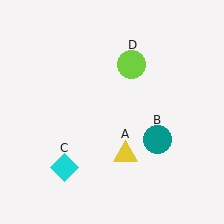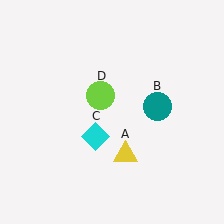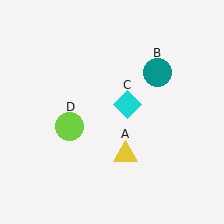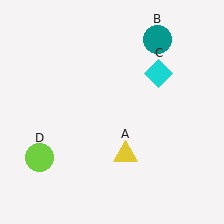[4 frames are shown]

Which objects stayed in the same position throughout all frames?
Yellow triangle (object A) remained stationary.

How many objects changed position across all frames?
3 objects changed position: teal circle (object B), cyan diamond (object C), lime circle (object D).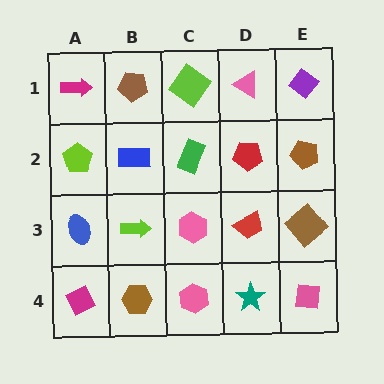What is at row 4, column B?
A brown hexagon.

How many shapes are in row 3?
5 shapes.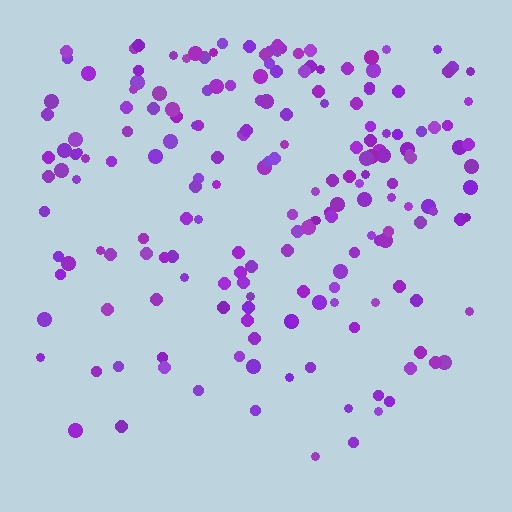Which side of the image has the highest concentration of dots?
The top.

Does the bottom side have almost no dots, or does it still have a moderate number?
Still a moderate number, just noticeably fewer than the top.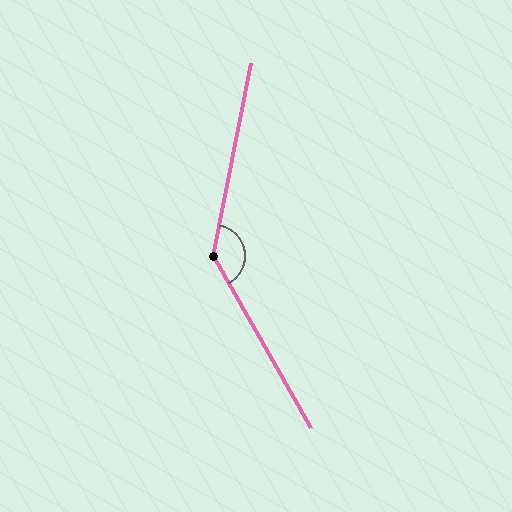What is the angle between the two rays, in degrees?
Approximately 139 degrees.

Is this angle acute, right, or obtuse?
It is obtuse.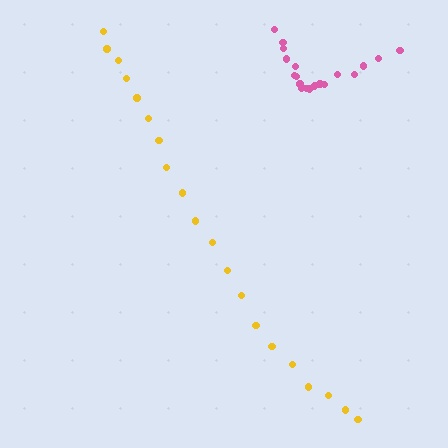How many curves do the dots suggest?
There are 2 distinct paths.